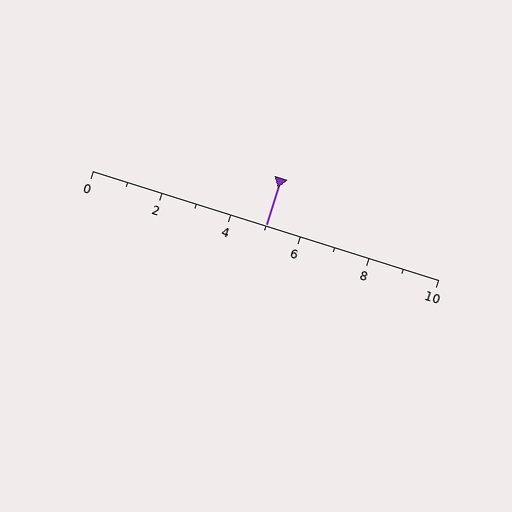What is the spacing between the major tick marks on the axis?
The major ticks are spaced 2 apart.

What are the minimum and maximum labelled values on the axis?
The axis runs from 0 to 10.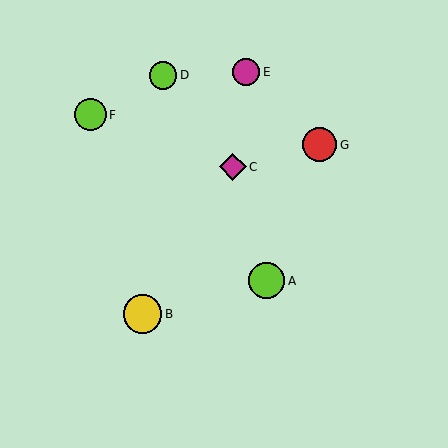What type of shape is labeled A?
Shape A is a lime circle.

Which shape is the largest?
The yellow circle (labeled B) is the largest.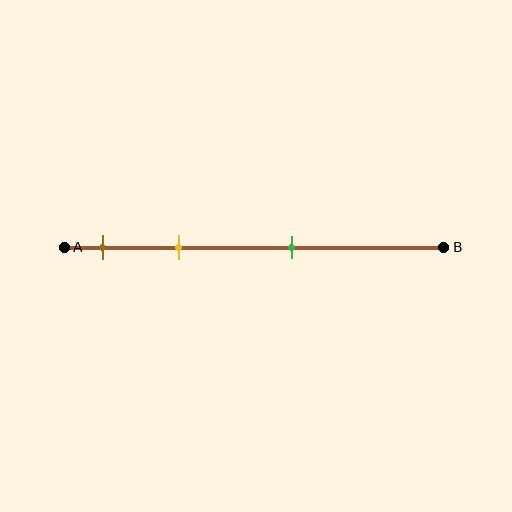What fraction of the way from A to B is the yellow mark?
The yellow mark is approximately 30% (0.3) of the way from A to B.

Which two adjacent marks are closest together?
The brown and yellow marks are the closest adjacent pair.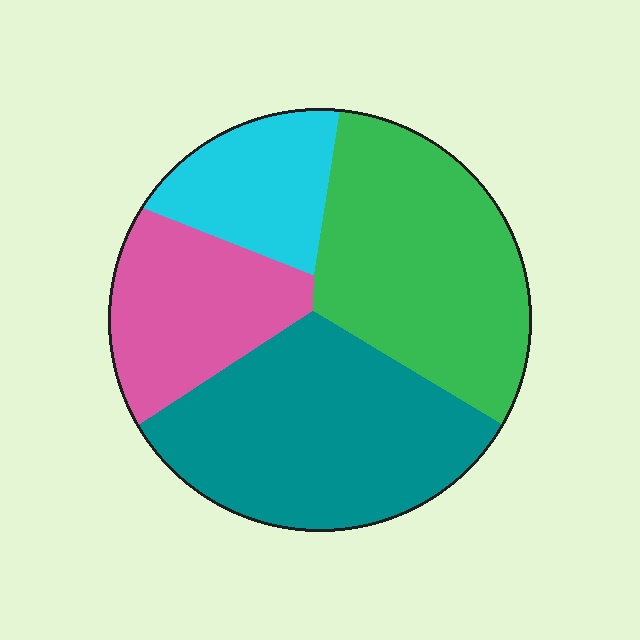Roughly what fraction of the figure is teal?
Teal covers roughly 35% of the figure.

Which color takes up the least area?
Cyan, at roughly 15%.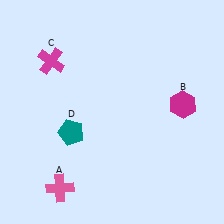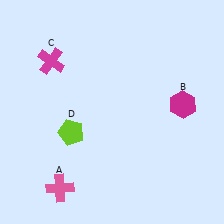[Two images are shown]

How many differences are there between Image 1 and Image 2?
There is 1 difference between the two images.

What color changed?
The pentagon (D) changed from teal in Image 1 to lime in Image 2.